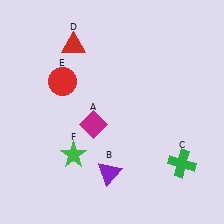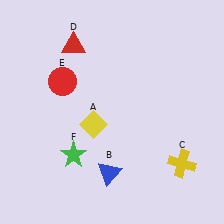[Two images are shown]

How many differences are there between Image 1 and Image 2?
There are 3 differences between the two images.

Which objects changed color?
A changed from magenta to yellow. B changed from purple to blue. C changed from green to yellow.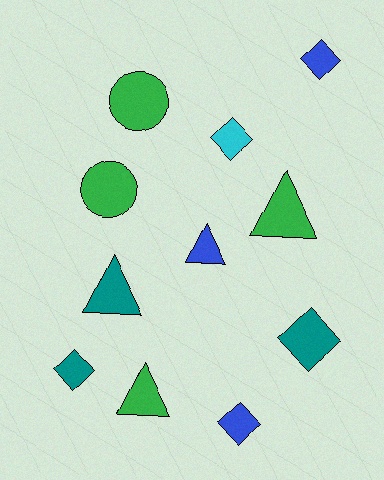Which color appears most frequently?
Green, with 4 objects.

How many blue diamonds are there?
There are 2 blue diamonds.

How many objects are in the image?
There are 11 objects.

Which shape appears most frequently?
Diamond, with 5 objects.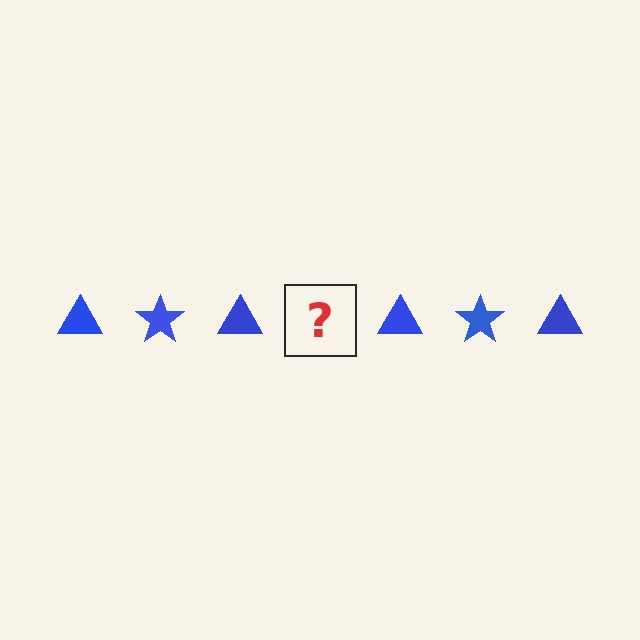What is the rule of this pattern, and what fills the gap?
The rule is that the pattern cycles through triangle, star shapes in blue. The gap should be filled with a blue star.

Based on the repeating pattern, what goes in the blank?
The blank should be a blue star.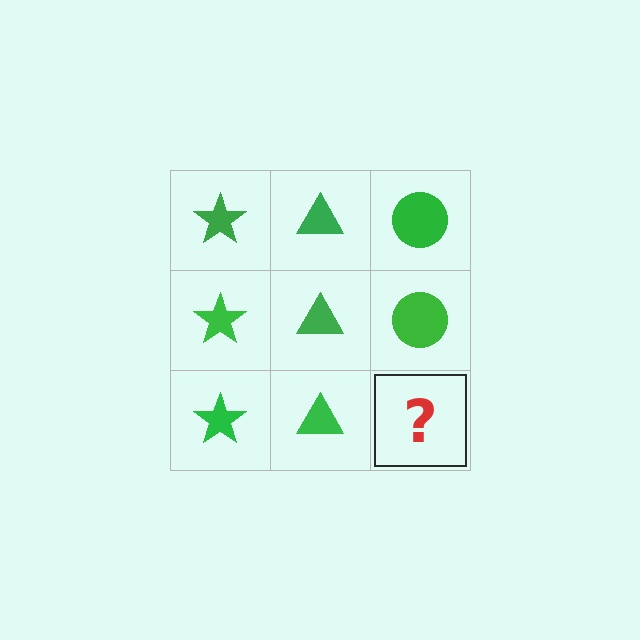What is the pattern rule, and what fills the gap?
The rule is that each column has a consistent shape. The gap should be filled with a green circle.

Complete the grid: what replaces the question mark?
The question mark should be replaced with a green circle.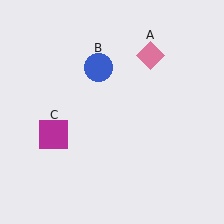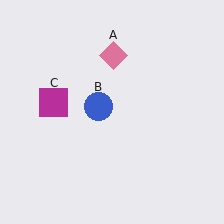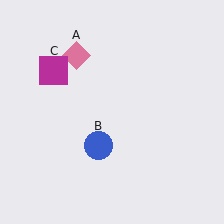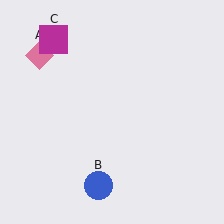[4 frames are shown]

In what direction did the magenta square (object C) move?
The magenta square (object C) moved up.